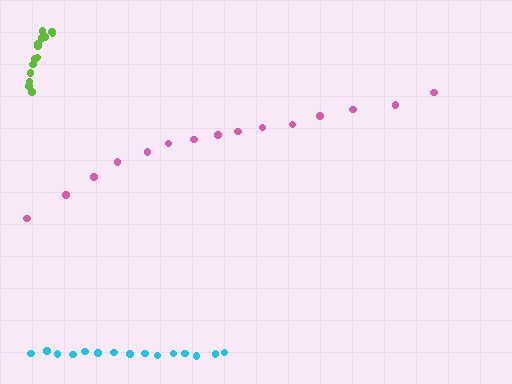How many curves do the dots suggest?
There are 3 distinct paths.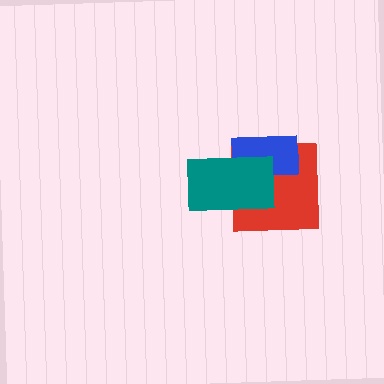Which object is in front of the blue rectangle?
The teal rectangle is in front of the blue rectangle.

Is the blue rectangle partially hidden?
Yes, it is partially covered by another shape.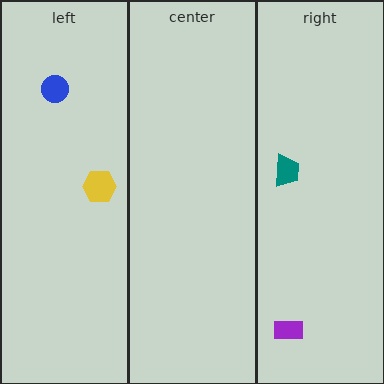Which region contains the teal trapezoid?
The right region.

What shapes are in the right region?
The purple rectangle, the teal trapezoid.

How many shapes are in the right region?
2.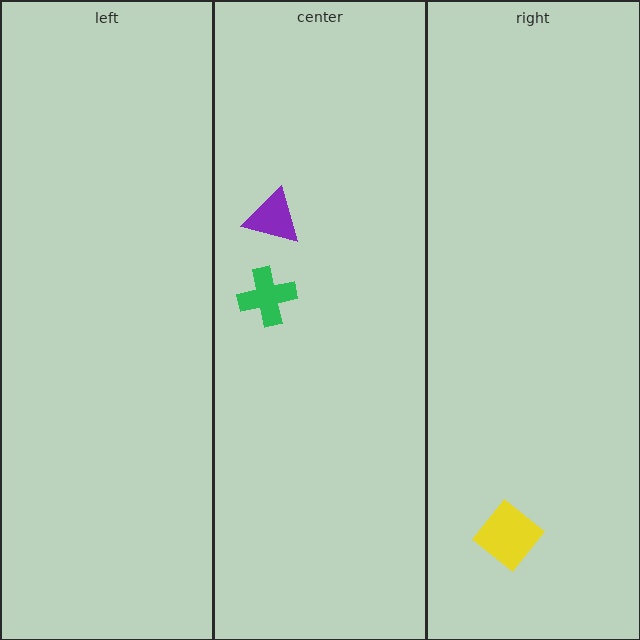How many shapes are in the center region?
2.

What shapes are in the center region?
The purple triangle, the green cross.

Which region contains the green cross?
The center region.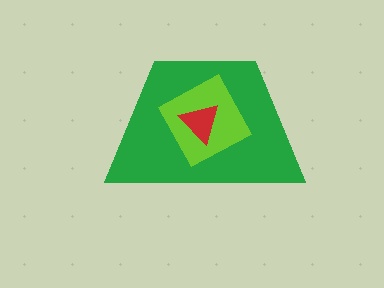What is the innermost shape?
The red triangle.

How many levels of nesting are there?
3.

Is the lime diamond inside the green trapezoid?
Yes.